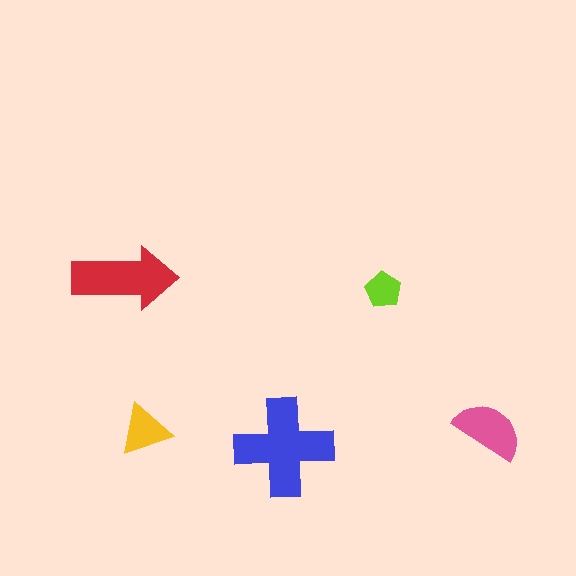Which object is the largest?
The blue cross.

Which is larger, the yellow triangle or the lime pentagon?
The yellow triangle.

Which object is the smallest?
The lime pentagon.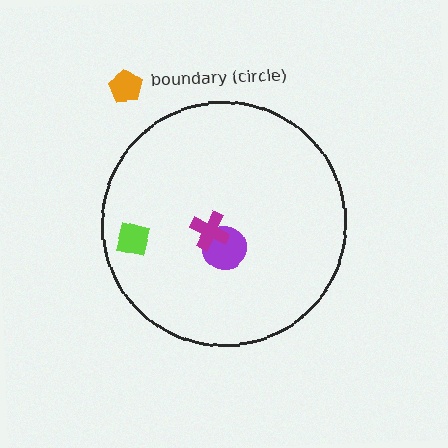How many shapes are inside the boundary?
3 inside, 1 outside.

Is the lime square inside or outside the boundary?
Inside.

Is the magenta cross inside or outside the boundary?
Inside.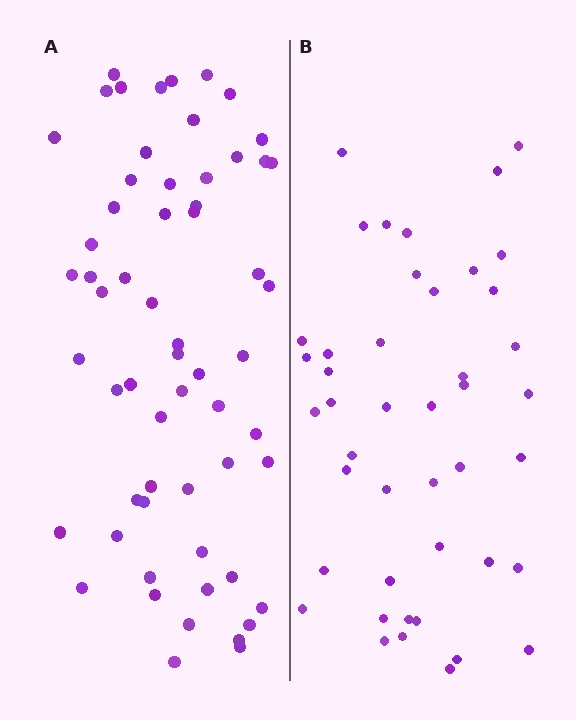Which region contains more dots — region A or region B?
Region A (the left region) has more dots.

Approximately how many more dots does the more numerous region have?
Region A has approximately 15 more dots than region B.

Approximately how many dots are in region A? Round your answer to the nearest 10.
About 60 dots.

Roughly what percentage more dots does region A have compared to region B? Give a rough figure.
About 35% more.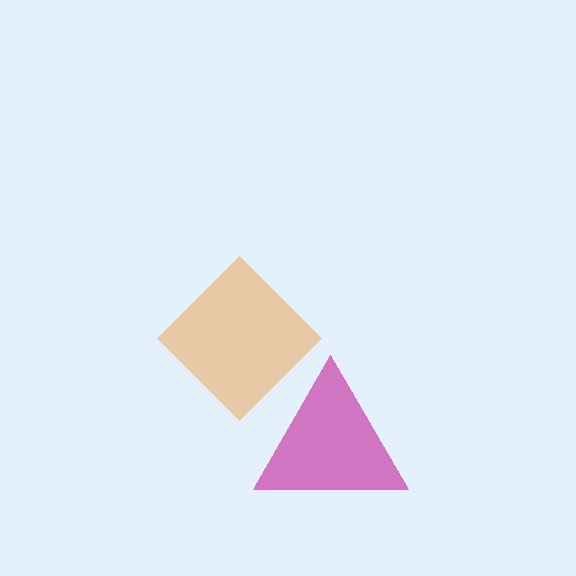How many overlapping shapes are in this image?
There are 2 overlapping shapes in the image.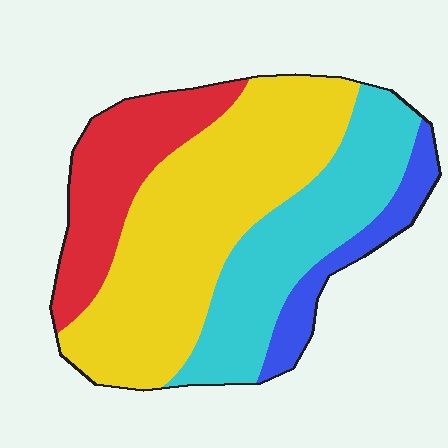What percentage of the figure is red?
Red takes up less than a quarter of the figure.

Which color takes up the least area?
Blue, at roughly 10%.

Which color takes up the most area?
Yellow, at roughly 45%.